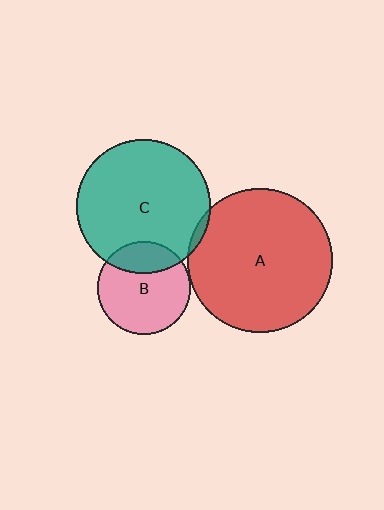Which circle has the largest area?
Circle A (red).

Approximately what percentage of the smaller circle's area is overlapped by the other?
Approximately 5%.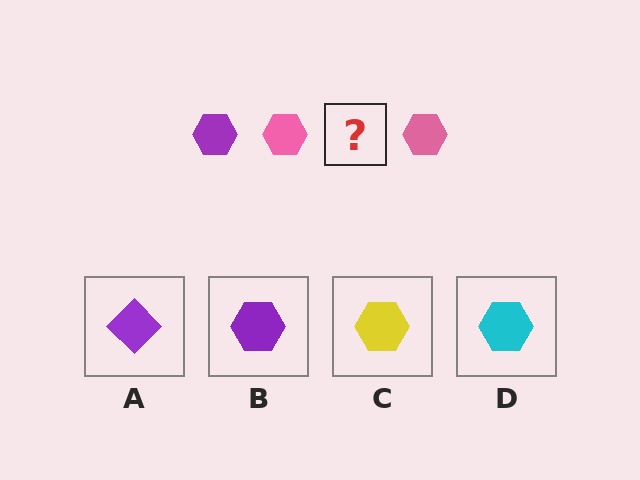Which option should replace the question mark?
Option B.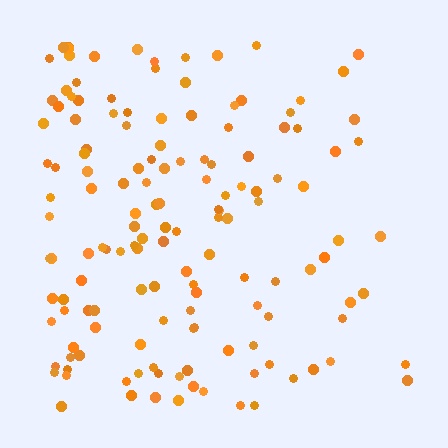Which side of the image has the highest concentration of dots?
The left.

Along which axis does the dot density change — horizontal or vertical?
Horizontal.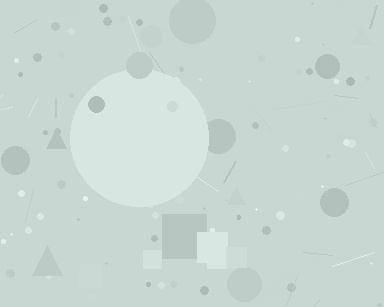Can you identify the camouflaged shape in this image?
The camouflaged shape is a circle.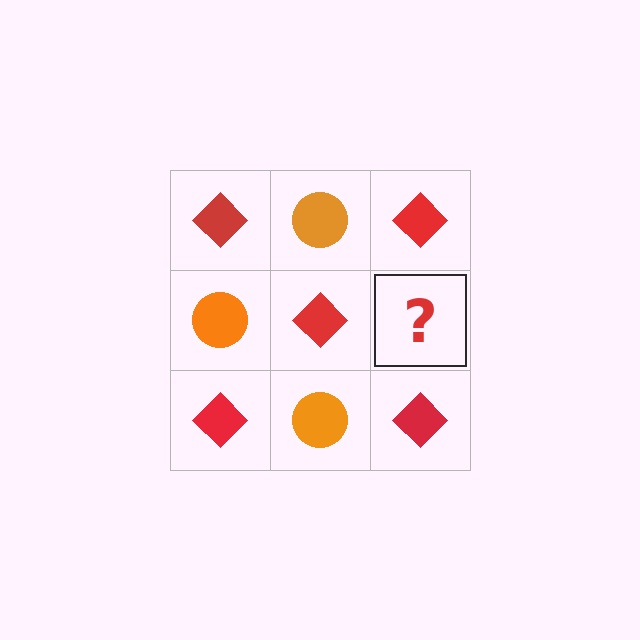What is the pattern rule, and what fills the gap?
The rule is that it alternates red diamond and orange circle in a checkerboard pattern. The gap should be filled with an orange circle.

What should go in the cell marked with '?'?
The missing cell should contain an orange circle.